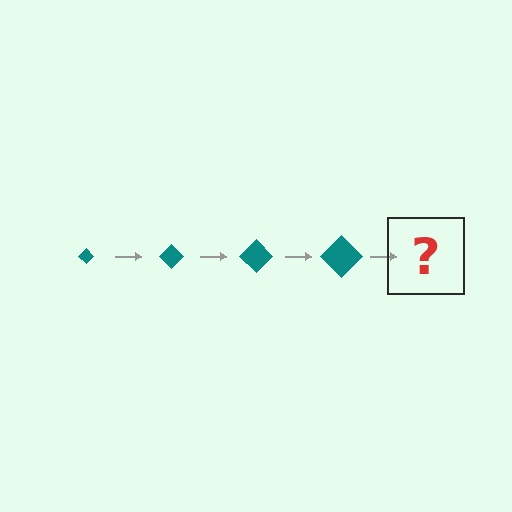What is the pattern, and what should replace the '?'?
The pattern is that the diamond gets progressively larger each step. The '?' should be a teal diamond, larger than the previous one.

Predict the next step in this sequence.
The next step is a teal diamond, larger than the previous one.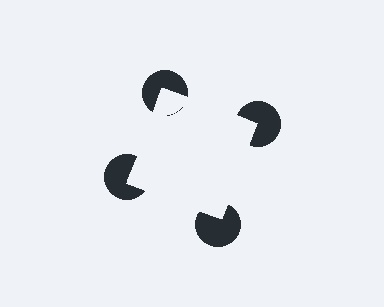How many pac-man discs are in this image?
There are 4 — one at each vertex of the illusory square.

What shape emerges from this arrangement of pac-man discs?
An illusory square — its edges are inferred from the aligned wedge cuts in the pac-man discs, not physically drawn.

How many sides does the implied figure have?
4 sides.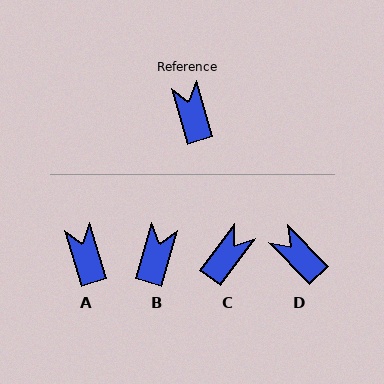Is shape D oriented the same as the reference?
No, it is off by about 27 degrees.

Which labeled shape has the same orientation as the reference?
A.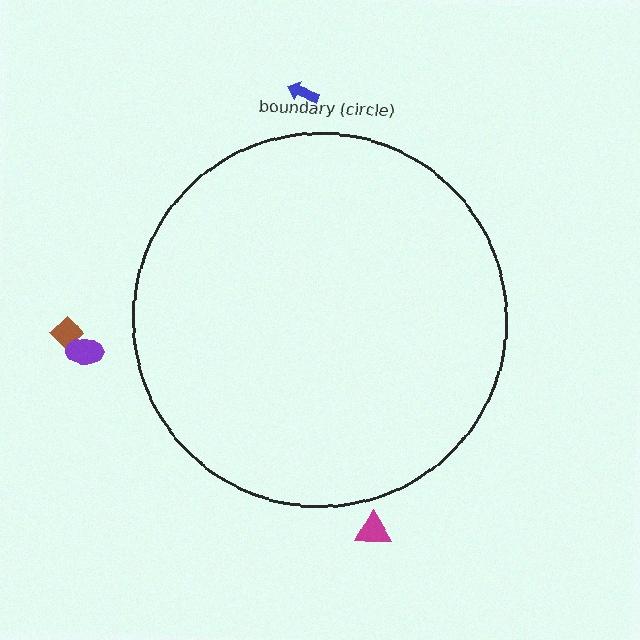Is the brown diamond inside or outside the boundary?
Outside.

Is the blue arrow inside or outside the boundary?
Outside.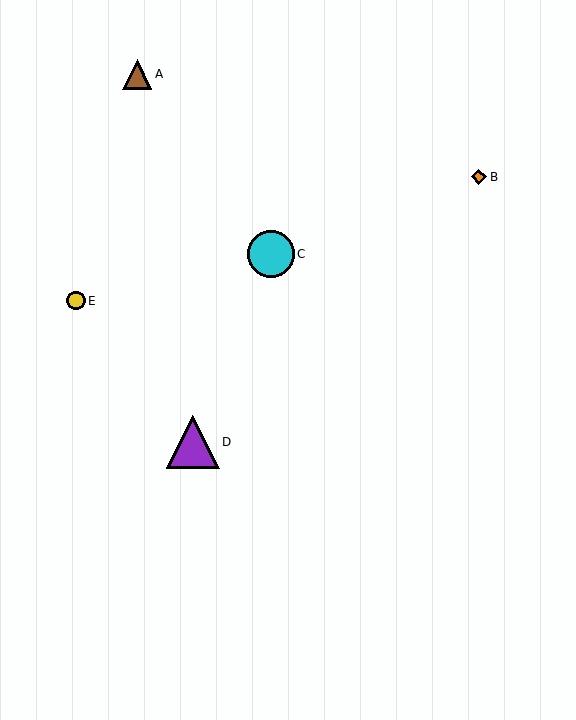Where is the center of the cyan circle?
The center of the cyan circle is at (271, 254).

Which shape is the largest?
The purple triangle (labeled D) is the largest.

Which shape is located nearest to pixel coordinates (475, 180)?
The orange diamond (labeled B) at (479, 177) is nearest to that location.